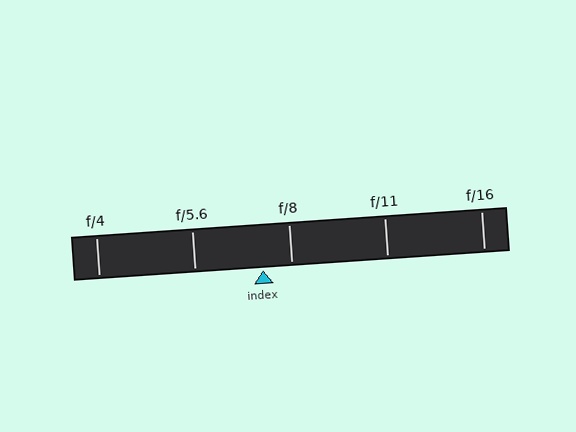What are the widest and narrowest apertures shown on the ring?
The widest aperture shown is f/4 and the narrowest is f/16.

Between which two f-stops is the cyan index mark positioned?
The index mark is between f/5.6 and f/8.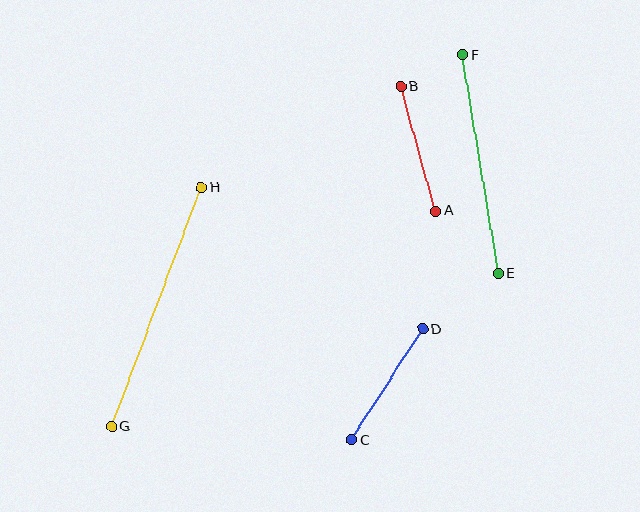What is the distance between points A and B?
The distance is approximately 129 pixels.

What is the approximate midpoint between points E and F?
The midpoint is at approximately (481, 164) pixels.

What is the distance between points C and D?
The distance is approximately 132 pixels.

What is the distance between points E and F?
The distance is approximately 222 pixels.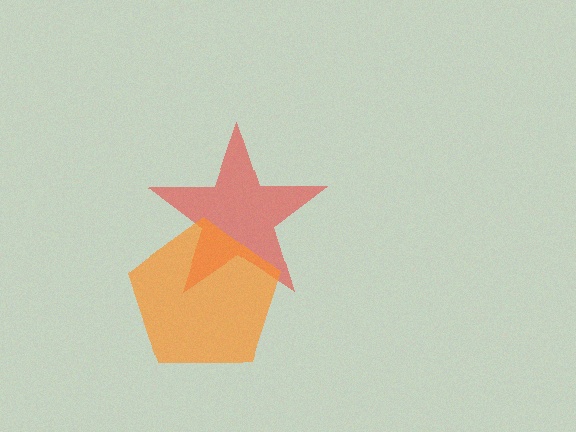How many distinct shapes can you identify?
There are 2 distinct shapes: a red star, an orange pentagon.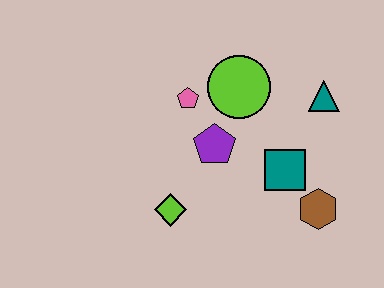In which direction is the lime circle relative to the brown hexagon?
The lime circle is above the brown hexagon.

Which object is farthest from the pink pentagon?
The brown hexagon is farthest from the pink pentagon.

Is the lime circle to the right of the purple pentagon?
Yes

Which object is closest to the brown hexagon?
The teal square is closest to the brown hexagon.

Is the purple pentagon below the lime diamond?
No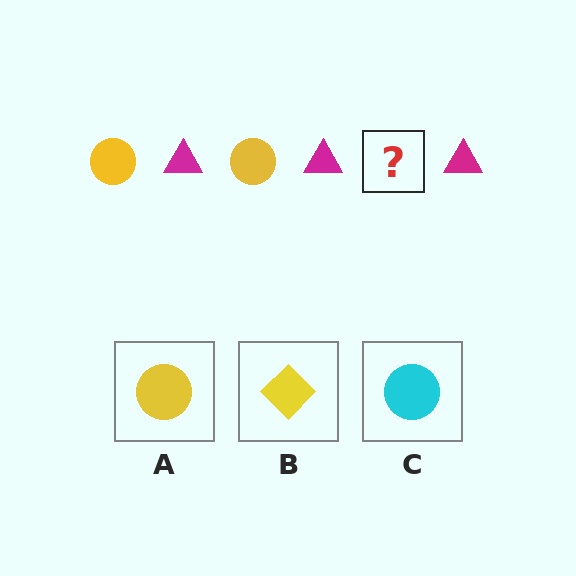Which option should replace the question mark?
Option A.